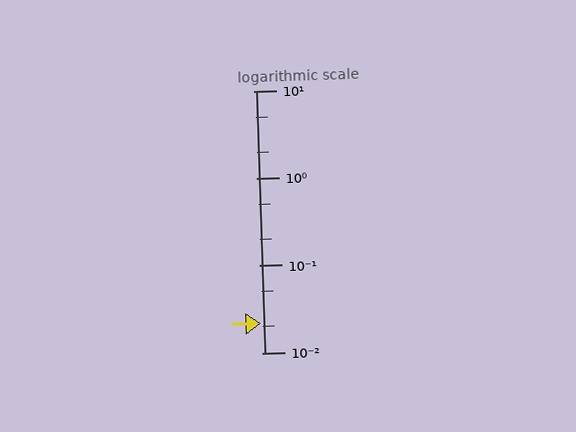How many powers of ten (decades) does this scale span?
The scale spans 3 decades, from 0.01 to 10.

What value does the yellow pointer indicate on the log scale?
The pointer indicates approximately 0.022.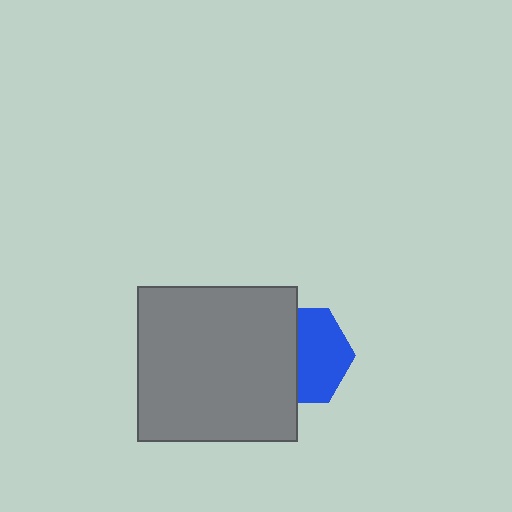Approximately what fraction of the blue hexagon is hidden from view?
Roughly 46% of the blue hexagon is hidden behind the gray rectangle.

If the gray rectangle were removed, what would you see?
You would see the complete blue hexagon.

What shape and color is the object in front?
The object in front is a gray rectangle.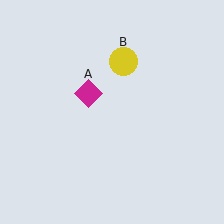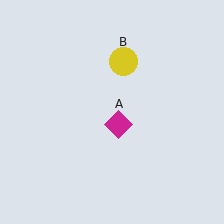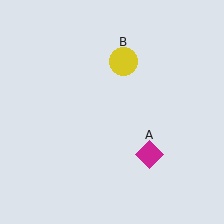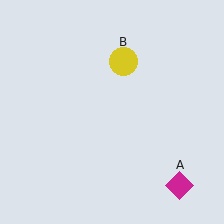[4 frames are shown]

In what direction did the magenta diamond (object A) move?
The magenta diamond (object A) moved down and to the right.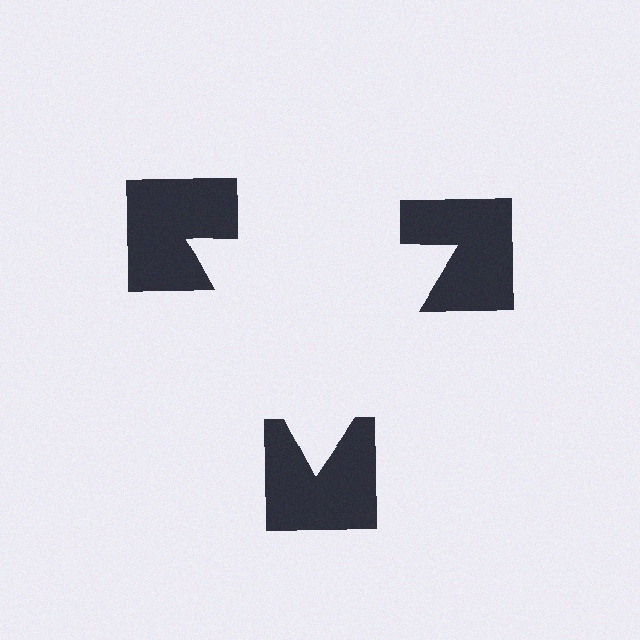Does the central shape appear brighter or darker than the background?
It typically appears slightly brighter than the background, even though no actual brightness change is drawn.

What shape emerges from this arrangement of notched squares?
An illusory triangle — its edges are inferred from the aligned wedge cuts in the notched squares, not physically drawn.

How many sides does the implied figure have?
3 sides.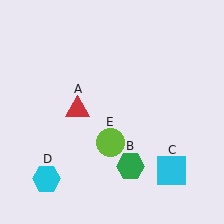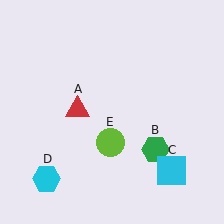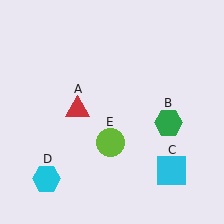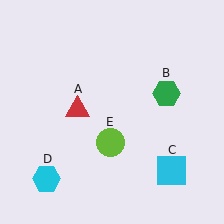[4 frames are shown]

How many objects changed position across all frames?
1 object changed position: green hexagon (object B).